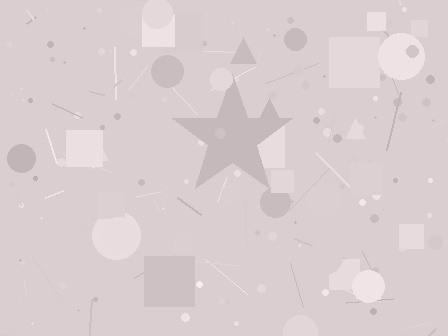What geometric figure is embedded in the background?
A star is embedded in the background.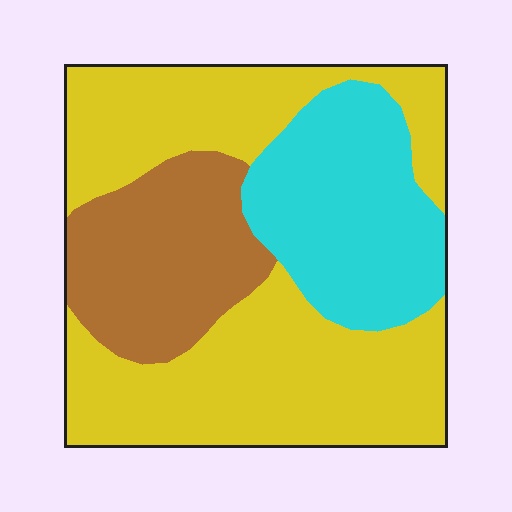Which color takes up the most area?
Yellow, at roughly 55%.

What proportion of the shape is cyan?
Cyan covers roughly 25% of the shape.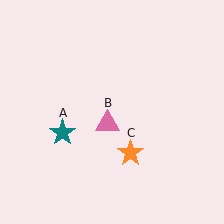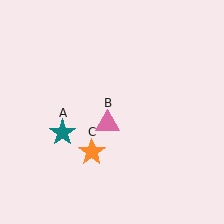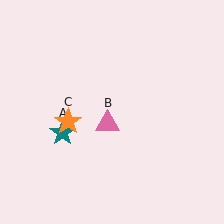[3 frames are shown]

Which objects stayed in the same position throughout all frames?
Teal star (object A) and pink triangle (object B) remained stationary.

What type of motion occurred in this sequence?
The orange star (object C) rotated clockwise around the center of the scene.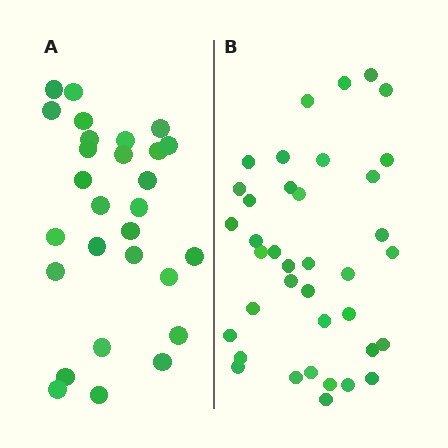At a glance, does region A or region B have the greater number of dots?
Region B (the right region) has more dots.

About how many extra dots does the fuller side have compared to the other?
Region B has roughly 10 or so more dots than region A.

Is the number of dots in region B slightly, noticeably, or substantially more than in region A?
Region B has noticeably more, but not dramatically so. The ratio is roughly 1.4 to 1.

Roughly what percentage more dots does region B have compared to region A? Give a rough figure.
About 35% more.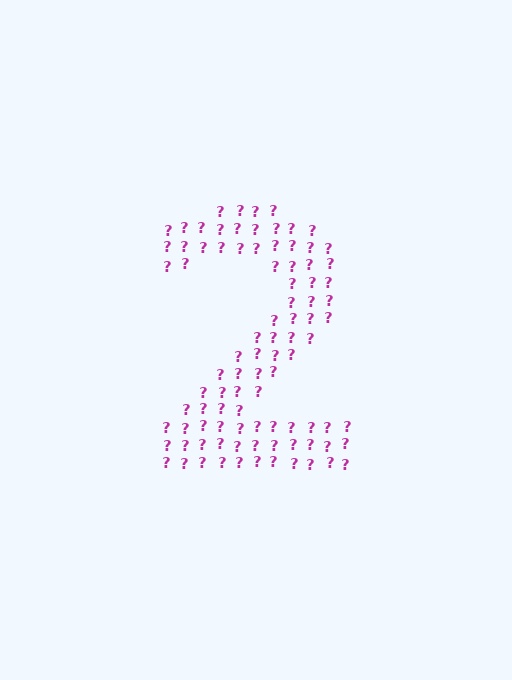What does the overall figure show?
The overall figure shows the digit 2.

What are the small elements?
The small elements are question marks.